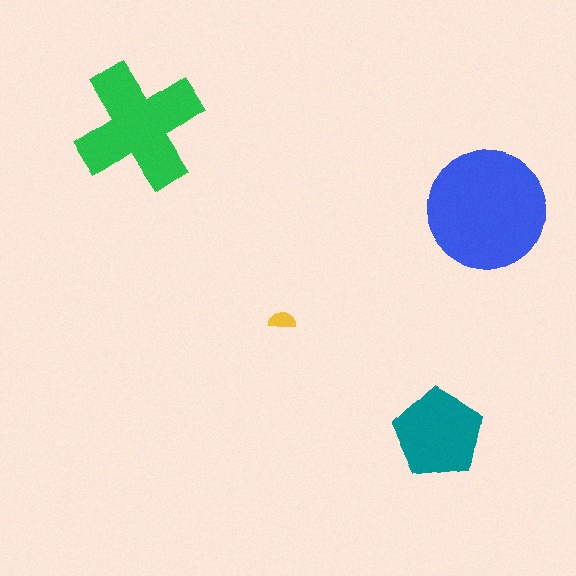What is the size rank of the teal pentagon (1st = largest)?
3rd.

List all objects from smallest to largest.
The yellow semicircle, the teal pentagon, the green cross, the blue circle.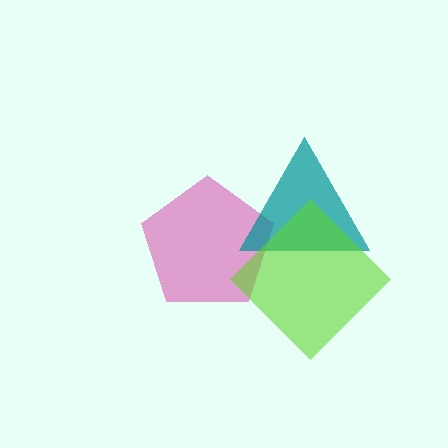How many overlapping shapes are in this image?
There are 3 overlapping shapes in the image.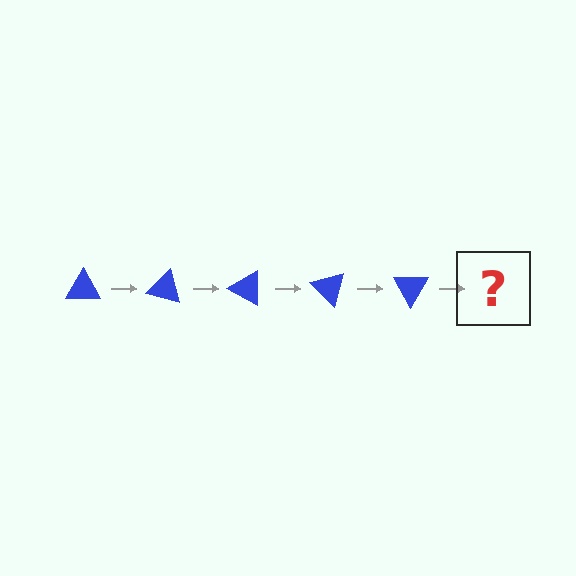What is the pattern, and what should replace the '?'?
The pattern is that the triangle rotates 15 degrees each step. The '?' should be a blue triangle rotated 75 degrees.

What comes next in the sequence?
The next element should be a blue triangle rotated 75 degrees.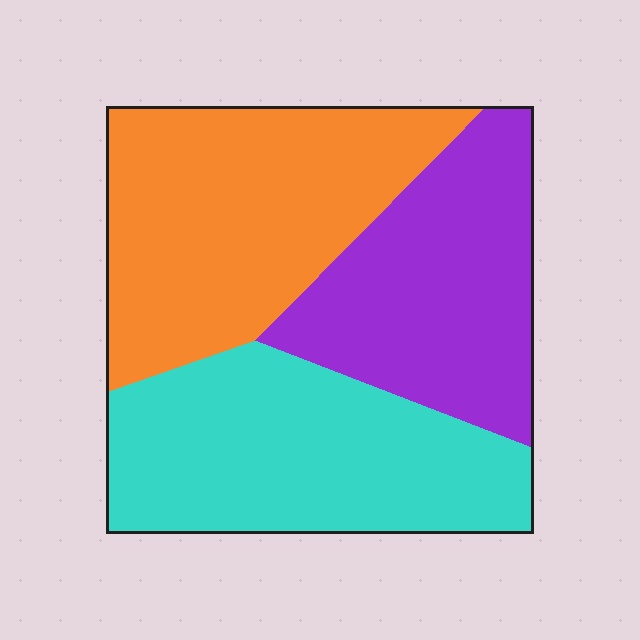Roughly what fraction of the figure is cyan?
Cyan covers about 35% of the figure.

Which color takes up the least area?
Purple, at roughly 30%.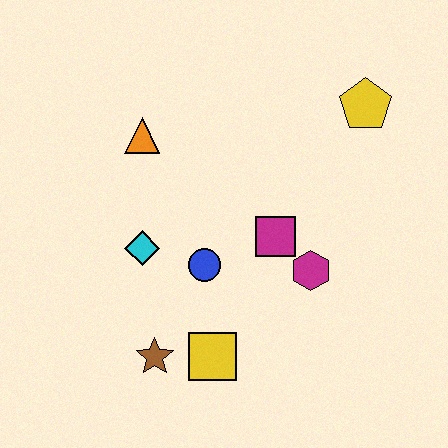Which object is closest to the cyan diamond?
The blue circle is closest to the cyan diamond.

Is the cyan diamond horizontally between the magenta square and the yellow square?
No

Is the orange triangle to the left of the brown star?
Yes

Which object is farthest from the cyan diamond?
The yellow pentagon is farthest from the cyan diamond.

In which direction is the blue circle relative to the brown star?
The blue circle is above the brown star.